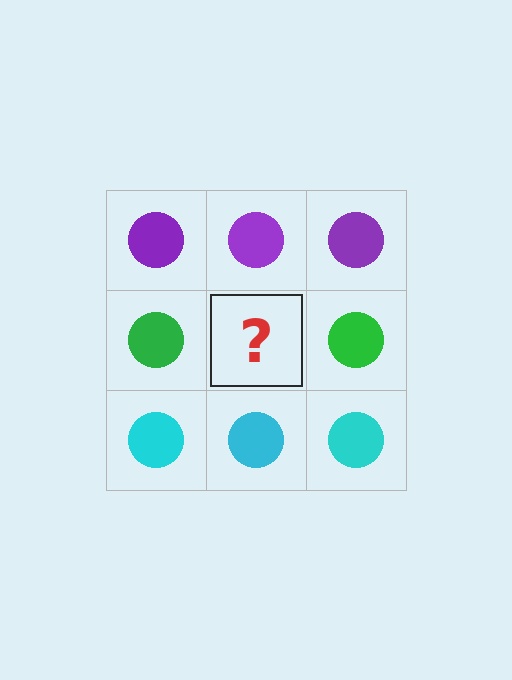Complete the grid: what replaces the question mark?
The question mark should be replaced with a green circle.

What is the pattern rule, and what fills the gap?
The rule is that each row has a consistent color. The gap should be filled with a green circle.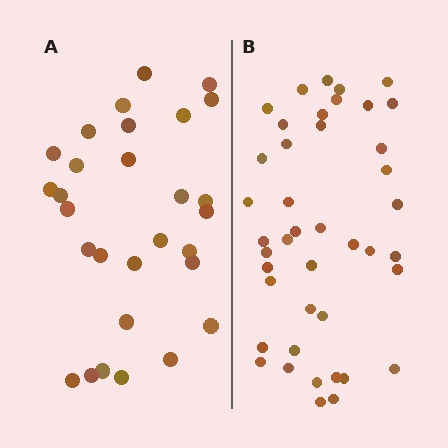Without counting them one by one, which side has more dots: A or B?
Region B (the right region) has more dots.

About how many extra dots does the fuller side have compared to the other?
Region B has approximately 15 more dots than region A.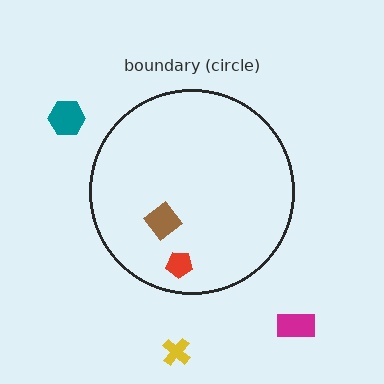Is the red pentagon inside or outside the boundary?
Inside.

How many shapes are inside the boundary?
2 inside, 3 outside.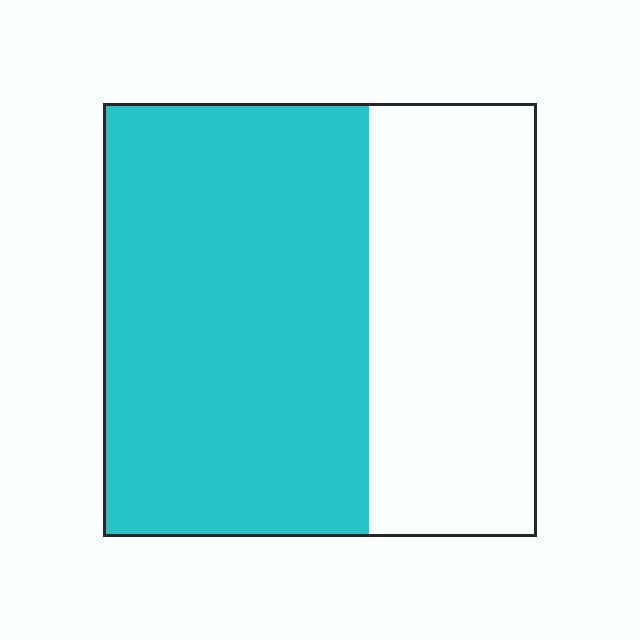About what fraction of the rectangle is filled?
About five eighths (5/8).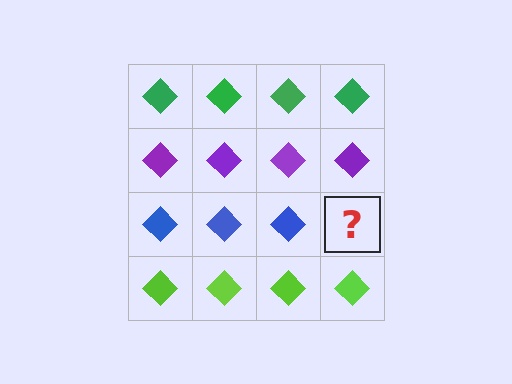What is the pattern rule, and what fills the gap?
The rule is that each row has a consistent color. The gap should be filled with a blue diamond.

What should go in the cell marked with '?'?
The missing cell should contain a blue diamond.